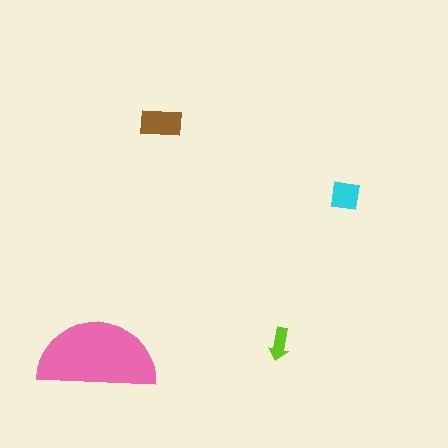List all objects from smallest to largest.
The lime arrow, the cyan square, the brown rectangle, the pink semicircle.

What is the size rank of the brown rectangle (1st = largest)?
2nd.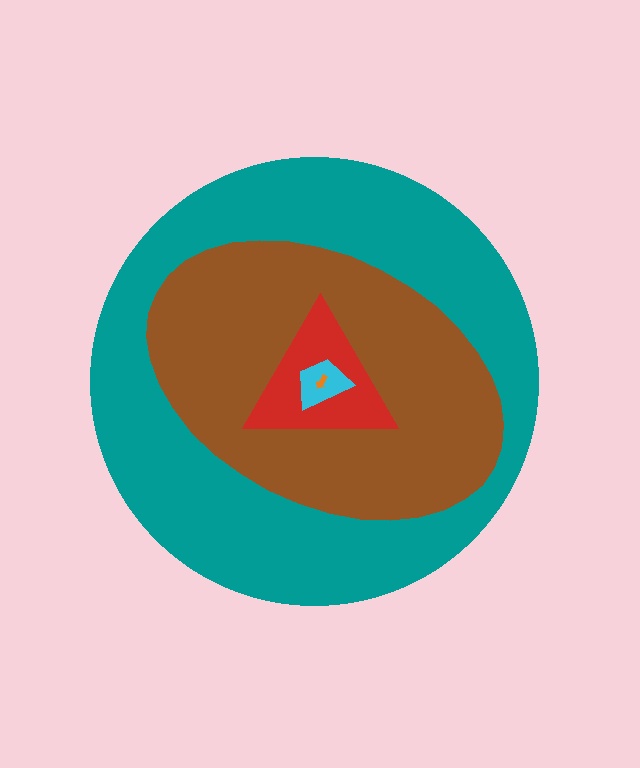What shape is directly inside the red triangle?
The cyan trapezoid.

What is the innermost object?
The orange arrow.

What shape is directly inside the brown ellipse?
The red triangle.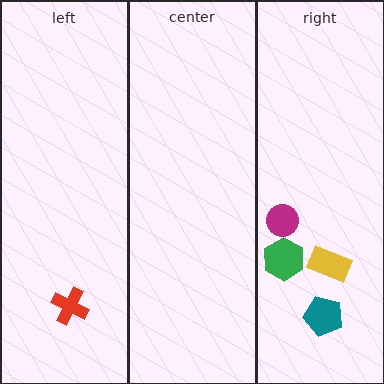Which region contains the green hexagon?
The right region.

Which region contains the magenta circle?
The right region.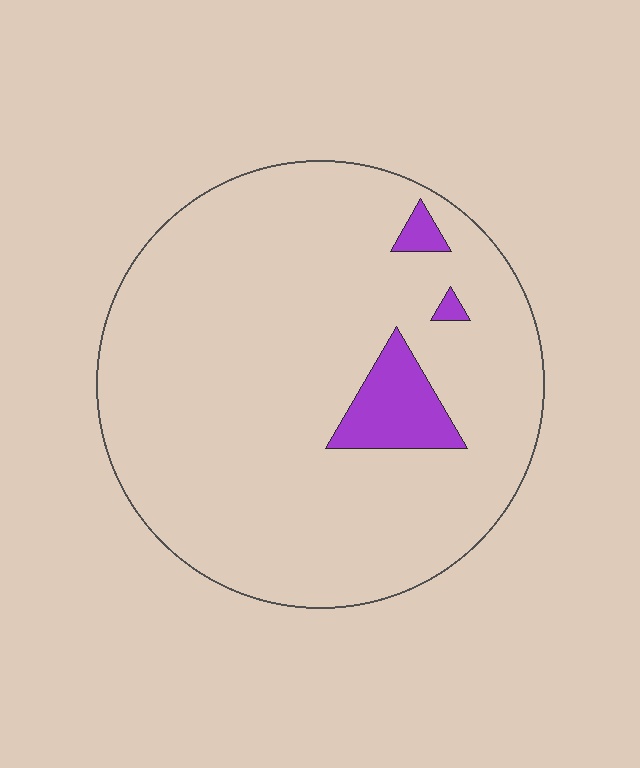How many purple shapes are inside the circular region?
3.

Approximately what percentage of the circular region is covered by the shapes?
Approximately 5%.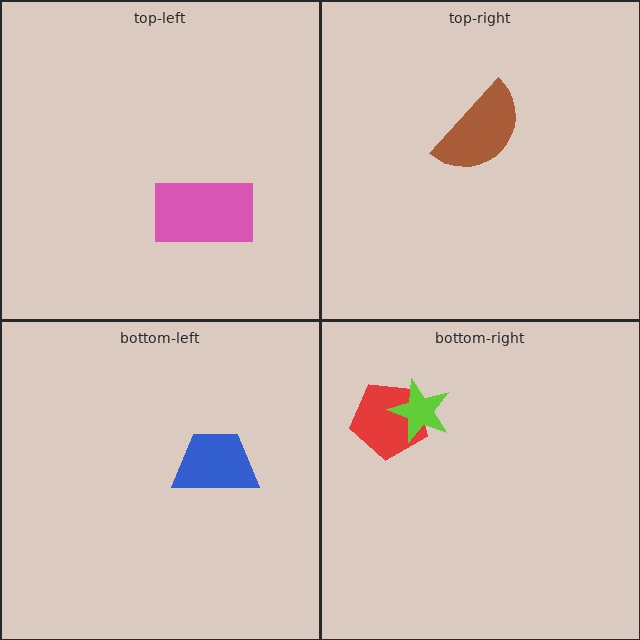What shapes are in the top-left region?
The pink rectangle.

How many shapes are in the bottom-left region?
1.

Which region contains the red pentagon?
The bottom-right region.